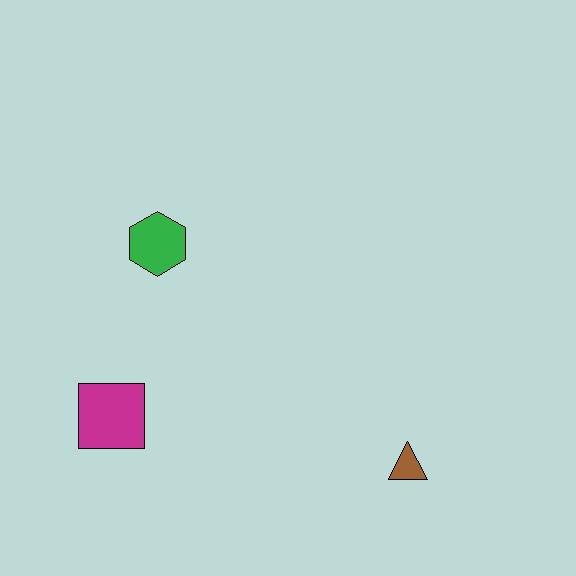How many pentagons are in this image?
There are no pentagons.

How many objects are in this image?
There are 3 objects.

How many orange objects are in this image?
There are no orange objects.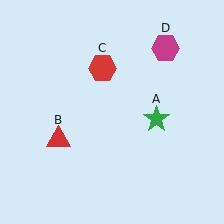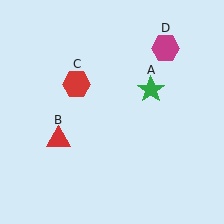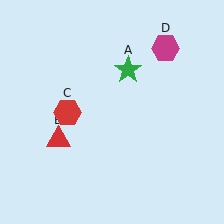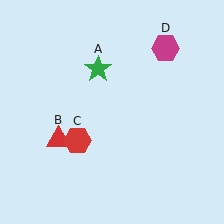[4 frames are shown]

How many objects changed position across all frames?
2 objects changed position: green star (object A), red hexagon (object C).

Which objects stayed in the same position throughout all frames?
Red triangle (object B) and magenta hexagon (object D) remained stationary.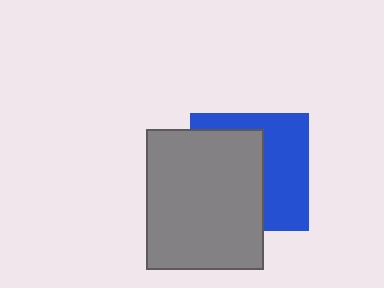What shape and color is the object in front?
The object in front is a gray rectangle.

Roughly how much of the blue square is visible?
About half of it is visible (roughly 47%).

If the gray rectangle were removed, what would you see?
You would see the complete blue square.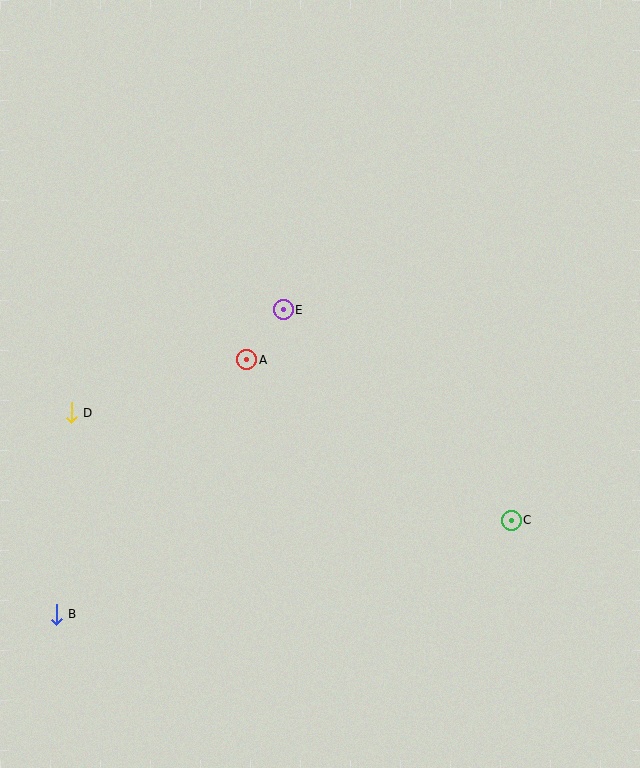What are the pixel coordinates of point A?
Point A is at (247, 360).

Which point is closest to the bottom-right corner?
Point C is closest to the bottom-right corner.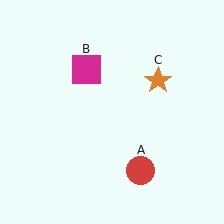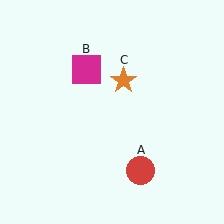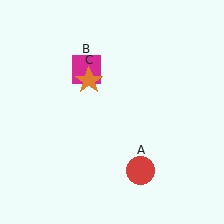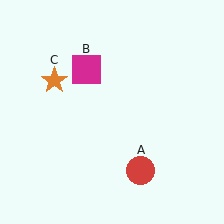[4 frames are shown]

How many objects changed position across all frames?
1 object changed position: orange star (object C).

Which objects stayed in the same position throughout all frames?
Red circle (object A) and magenta square (object B) remained stationary.